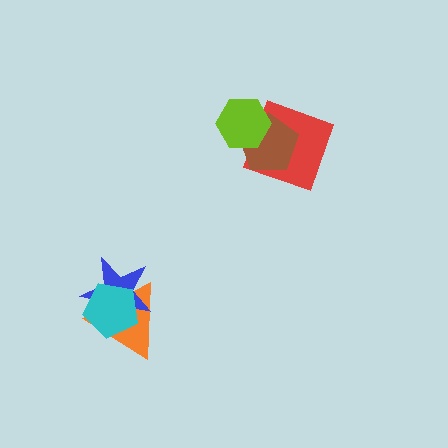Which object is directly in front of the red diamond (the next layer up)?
The brown pentagon is directly in front of the red diamond.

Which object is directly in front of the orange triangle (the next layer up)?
The blue star is directly in front of the orange triangle.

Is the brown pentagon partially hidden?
Yes, it is partially covered by another shape.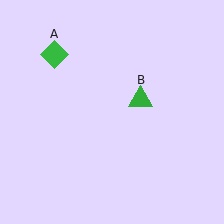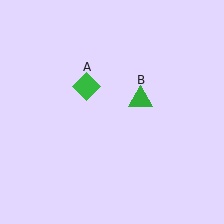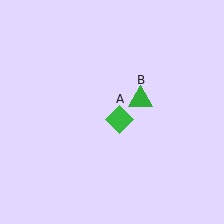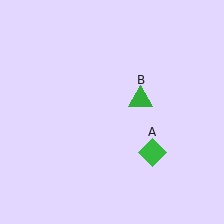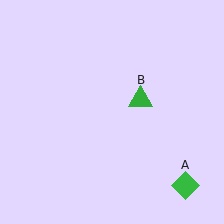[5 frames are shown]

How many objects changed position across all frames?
1 object changed position: green diamond (object A).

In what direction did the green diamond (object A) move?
The green diamond (object A) moved down and to the right.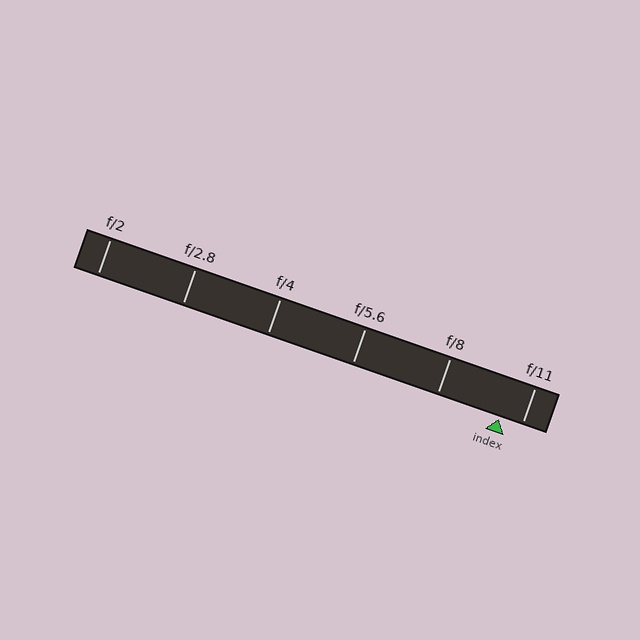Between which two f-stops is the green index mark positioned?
The index mark is between f/8 and f/11.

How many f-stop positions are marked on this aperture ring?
There are 6 f-stop positions marked.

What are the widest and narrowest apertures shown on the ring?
The widest aperture shown is f/2 and the narrowest is f/11.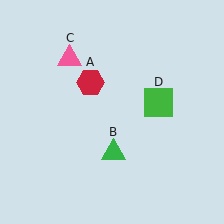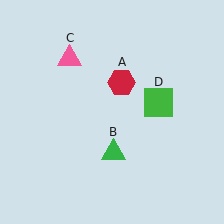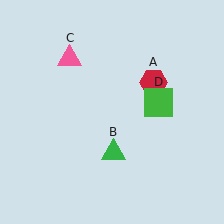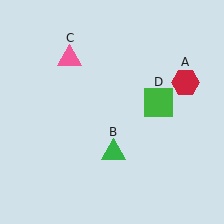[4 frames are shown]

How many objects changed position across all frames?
1 object changed position: red hexagon (object A).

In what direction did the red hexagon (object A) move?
The red hexagon (object A) moved right.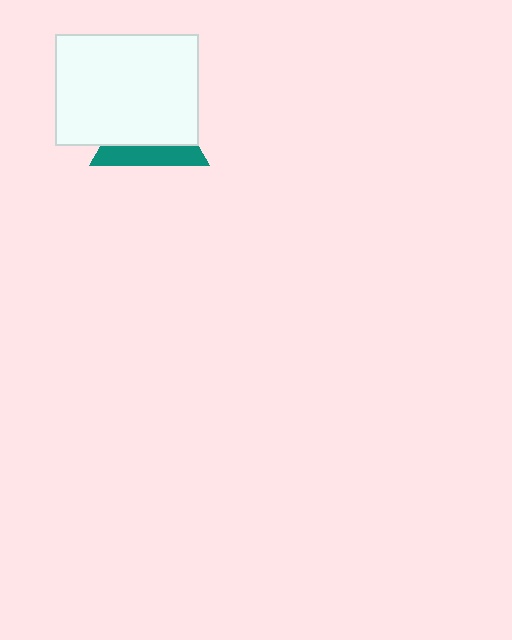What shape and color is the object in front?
The object in front is a white rectangle.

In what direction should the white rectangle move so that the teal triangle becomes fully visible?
The white rectangle should move up. That is the shortest direction to clear the overlap and leave the teal triangle fully visible.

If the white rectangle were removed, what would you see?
You would see the complete teal triangle.